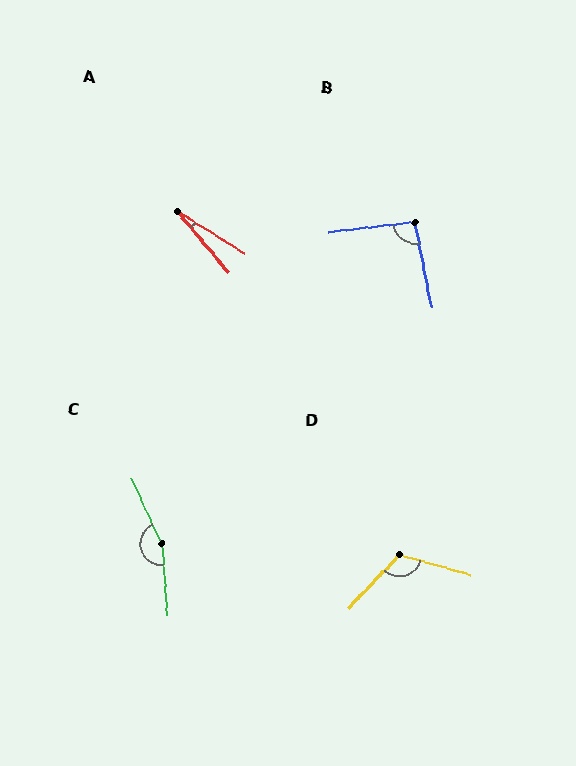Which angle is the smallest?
A, at approximately 18 degrees.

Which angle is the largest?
C, at approximately 160 degrees.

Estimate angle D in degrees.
Approximately 117 degrees.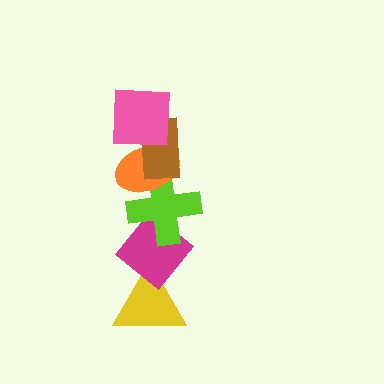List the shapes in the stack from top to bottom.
From top to bottom: the pink square, the brown rectangle, the orange ellipse, the lime cross, the magenta diamond, the yellow triangle.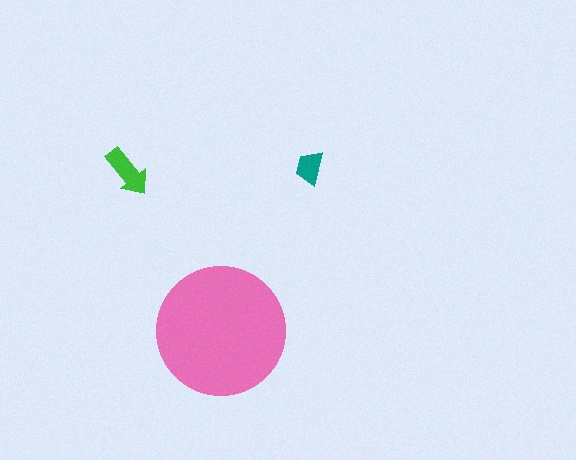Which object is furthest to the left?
The green arrow is leftmost.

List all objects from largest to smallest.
The pink circle, the green arrow, the teal trapezoid.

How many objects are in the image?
There are 3 objects in the image.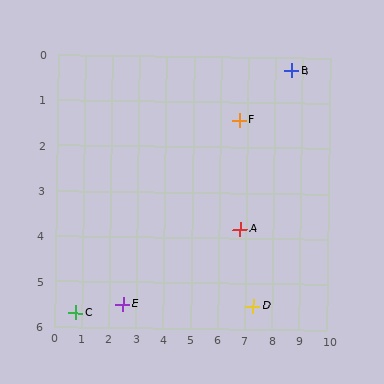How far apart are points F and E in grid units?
Points F and E are about 5.9 grid units apart.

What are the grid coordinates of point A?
Point A is at approximately (6.8, 3.8).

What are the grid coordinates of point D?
Point D is at approximately (7.3, 5.5).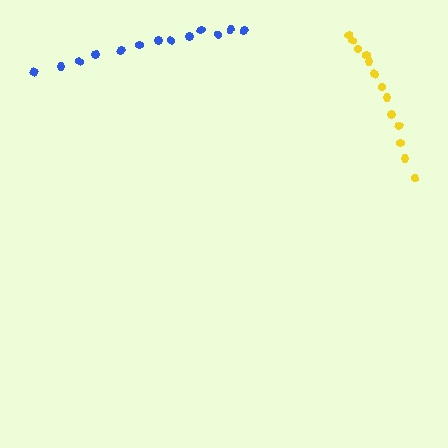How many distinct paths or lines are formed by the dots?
There are 2 distinct paths.